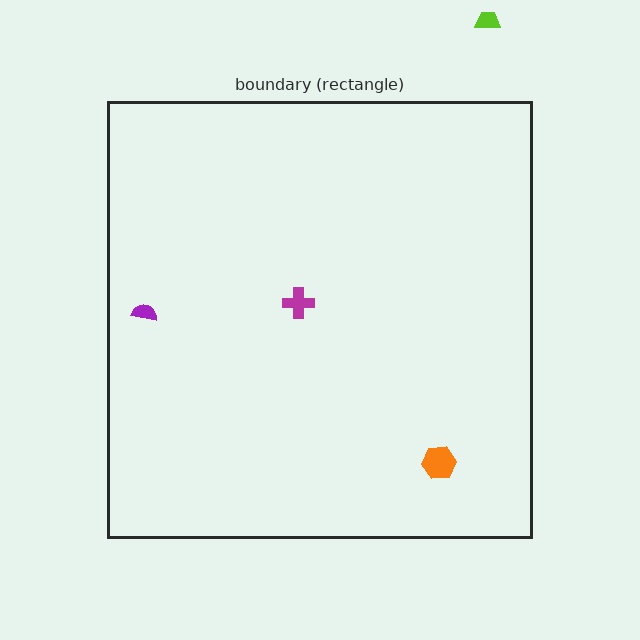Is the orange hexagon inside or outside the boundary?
Inside.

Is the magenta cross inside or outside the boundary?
Inside.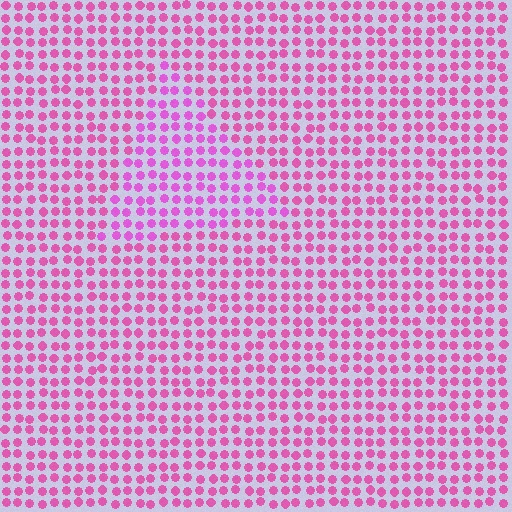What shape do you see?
I see a triangle.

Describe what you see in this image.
The image is filled with small pink elements in a uniform arrangement. A triangle-shaped region is visible where the elements are tinted to a slightly different hue, forming a subtle color boundary.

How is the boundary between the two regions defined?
The boundary is defined purely by a slight shift in hue (about 19 degrees). Spacing, size, and orientation are identical on both sides.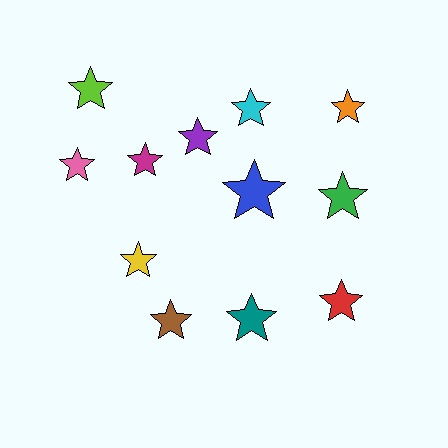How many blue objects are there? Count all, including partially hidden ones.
There is 1 blue object.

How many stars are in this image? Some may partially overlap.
There are 12 stars.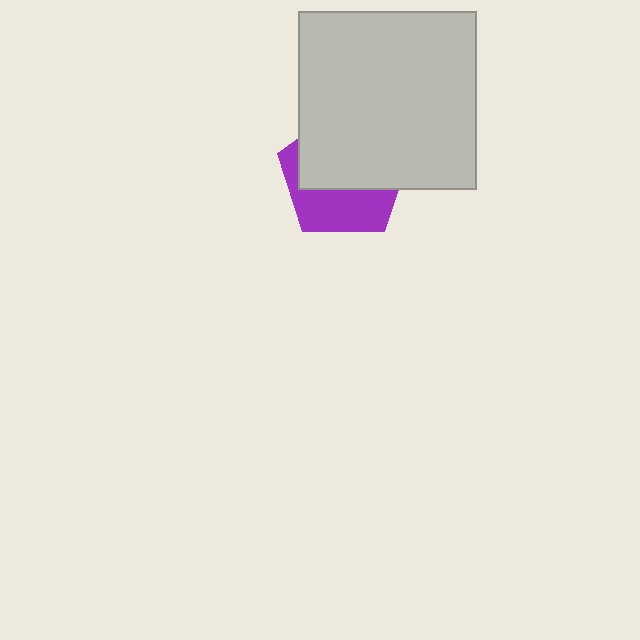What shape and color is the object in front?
The object in front is a light gray square.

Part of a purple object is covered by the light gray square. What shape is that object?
It is a pentagon.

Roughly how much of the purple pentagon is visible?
A small part of it is visible (roughly 41%).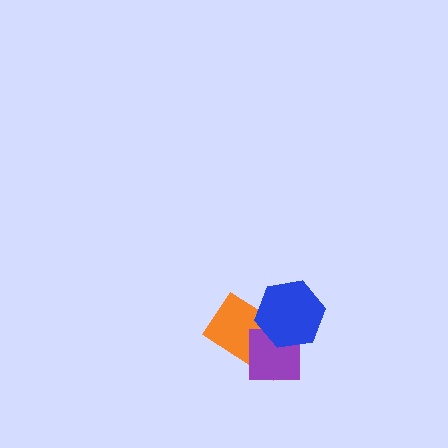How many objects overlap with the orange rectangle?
2 objects overlap with the orange rectangle.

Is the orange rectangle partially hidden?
Yes, it is partially covered by another shape.